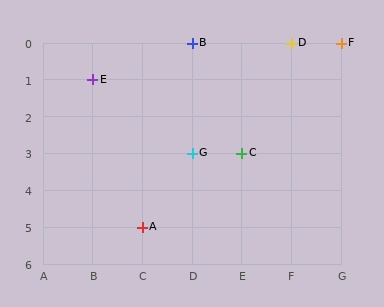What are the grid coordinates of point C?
Point C is at grid coordinates (E, 3).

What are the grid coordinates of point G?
Point G is at grid coordinates (D, 3).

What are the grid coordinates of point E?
Point E is at grid coordinates (B, 1).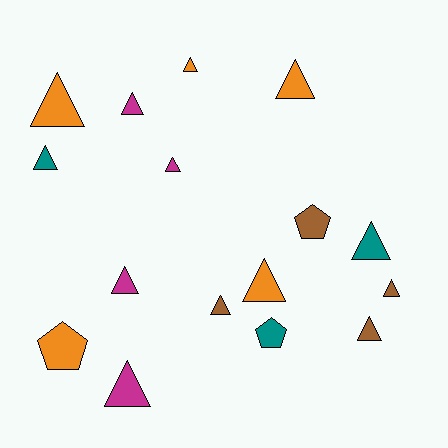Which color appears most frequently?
Orange, with 5 objects.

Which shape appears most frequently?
Triangle, with 13 objects.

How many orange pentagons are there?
There is 1 orange pentagon.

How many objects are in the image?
There are 16 objects.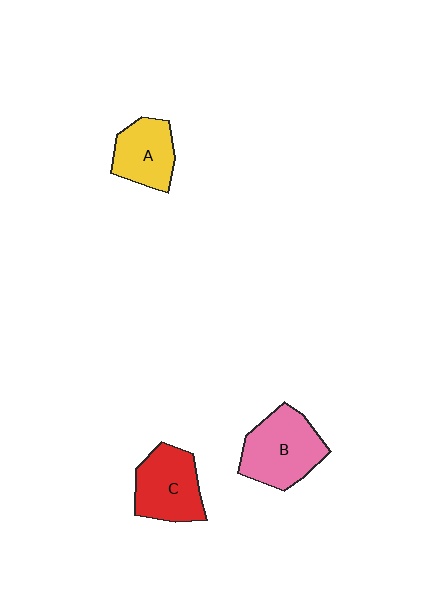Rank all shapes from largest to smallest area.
From largest to smallest: B (pink), C (red), A (yellow).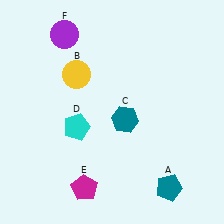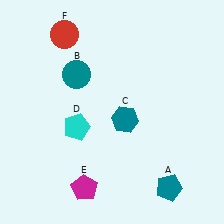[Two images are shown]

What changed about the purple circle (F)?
In Image 1, F is purple. In Image 2, it changed to red.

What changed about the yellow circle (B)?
In Image 1, B is yellow. In Image 2, it changed to teal.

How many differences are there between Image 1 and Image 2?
There are 2 differences between the two images.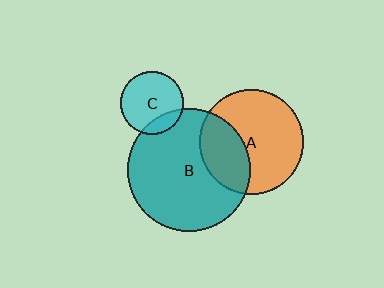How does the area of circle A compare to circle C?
Approximately 2.8 times.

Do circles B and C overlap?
Yes.